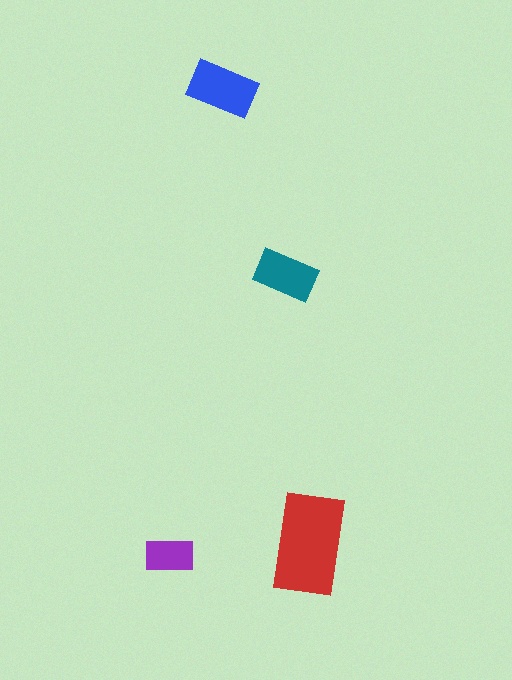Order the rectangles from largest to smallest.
the red one, the blue one, the teal one, the purple one.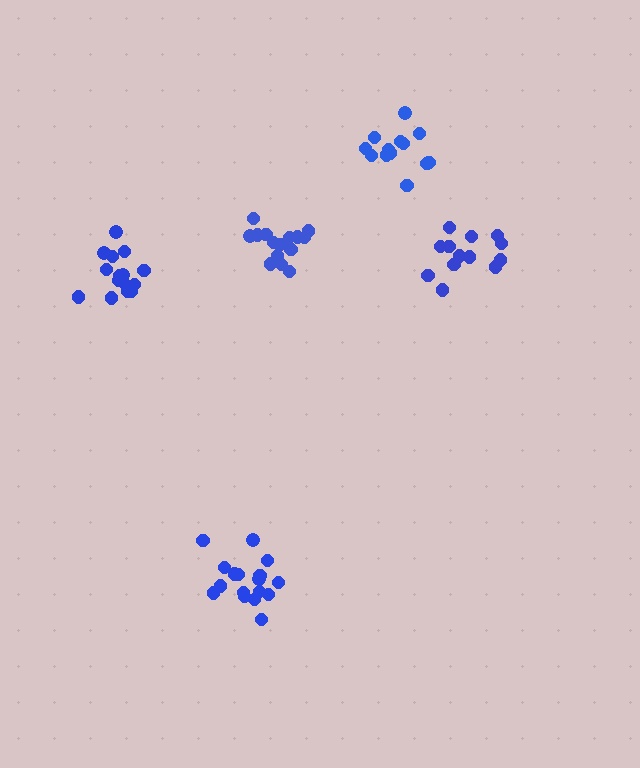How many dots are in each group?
Group 1: 13 dots, Group 2: 15 dots, Group 3: 17 dots, Group 4: 17 dots, Group 5: 13 dots (75 total).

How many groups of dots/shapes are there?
There are 5 groups.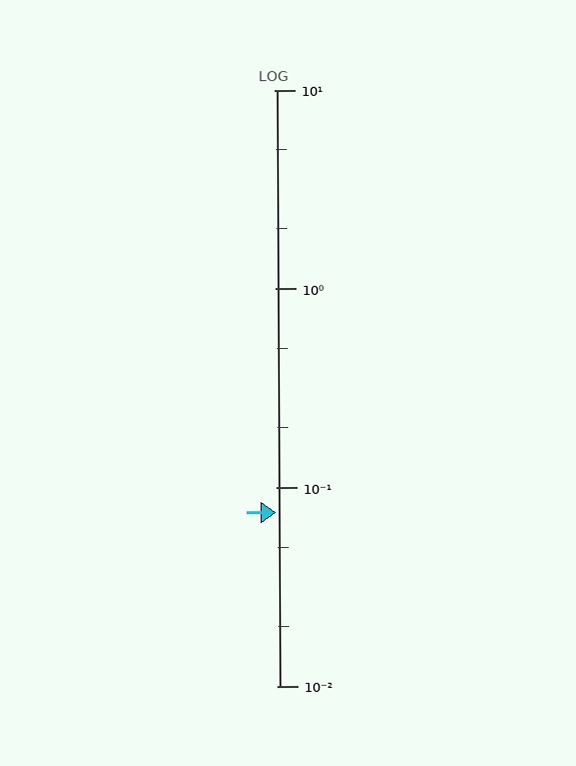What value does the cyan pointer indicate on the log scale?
The pointer indicates approximately 0.075.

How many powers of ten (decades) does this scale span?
The scale spans 3 decades, from 0.01 to 10.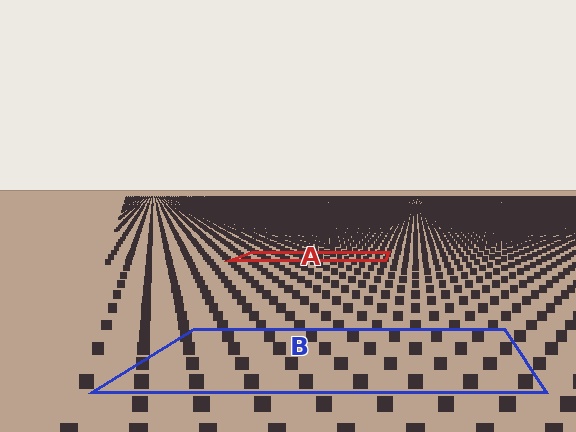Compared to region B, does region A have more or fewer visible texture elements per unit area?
Region A has more texture elements per unit area — they are packed more densely because it is farther away.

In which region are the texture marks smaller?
The texture marks are smaller in region A, because it is farther away.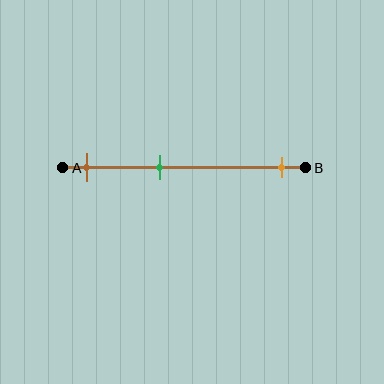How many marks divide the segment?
There are 3 marks dividing the segment.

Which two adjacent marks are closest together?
The brown and green marks are the closest adjacent pair.